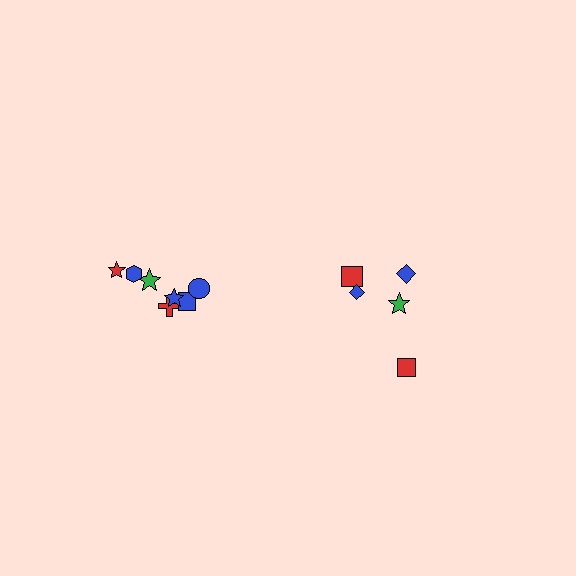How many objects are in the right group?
There are 5 objects.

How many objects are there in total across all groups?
There are 12 objects.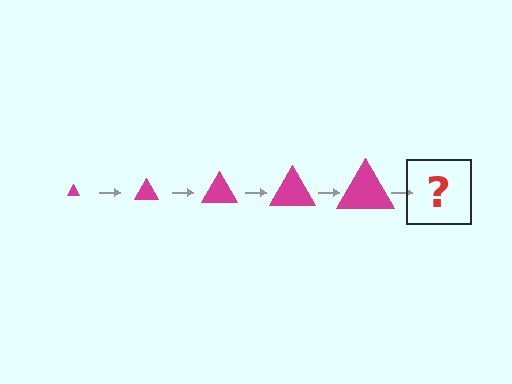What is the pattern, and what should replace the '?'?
The pattern is that the triangle gets progressively larger each step. The '?' should be a magenta triangle, larger than the previous one.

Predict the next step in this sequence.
The next step is a magenta triangle, larger than the previous one.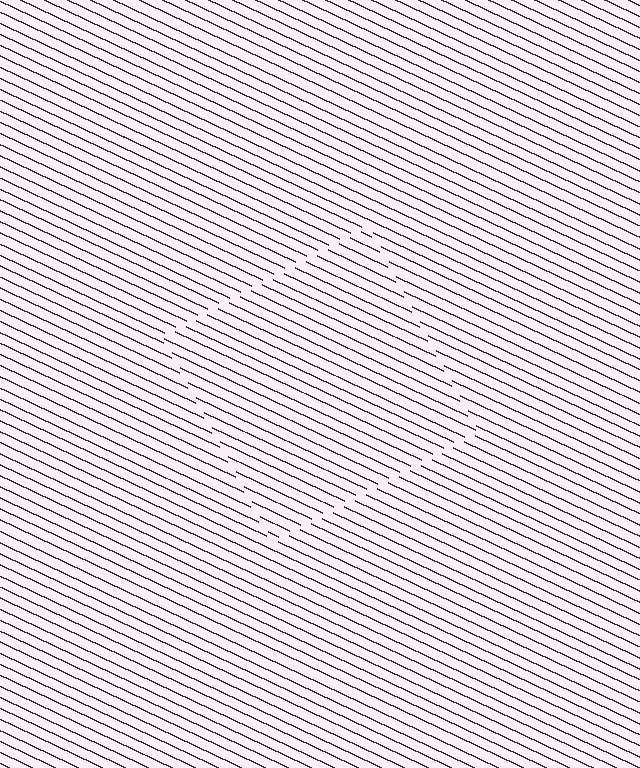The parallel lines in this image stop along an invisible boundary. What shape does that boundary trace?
An illusory square. The interior of the shape contains the same grating, shifted by half a period — the contour is defined by the phase discontinuity where line-ends from the inner and outer gratings abut.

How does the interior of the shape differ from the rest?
The interior of the shape contains the same grating, shifted by half a period — the contour is defined by the phase discontinuity where line-ends from the inner and outer gratings abut.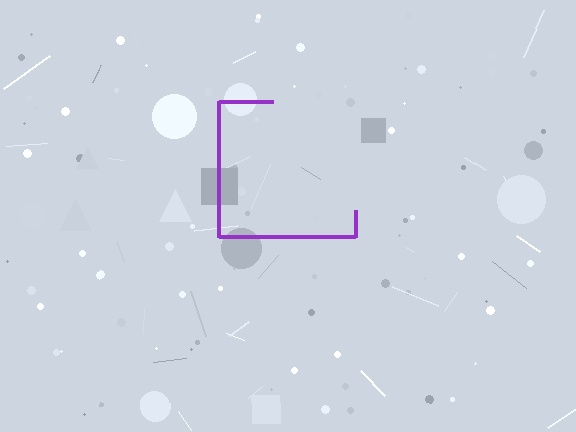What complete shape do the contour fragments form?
The contour fragments form a square.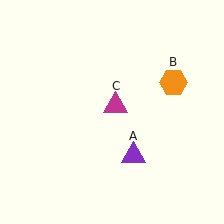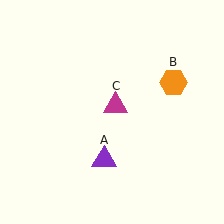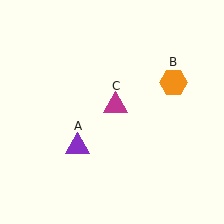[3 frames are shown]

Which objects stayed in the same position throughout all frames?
Orange hexagon (object B) and magenta triangle (object C) remained stationary.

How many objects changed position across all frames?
1 object changed position: purple triangle (object A).